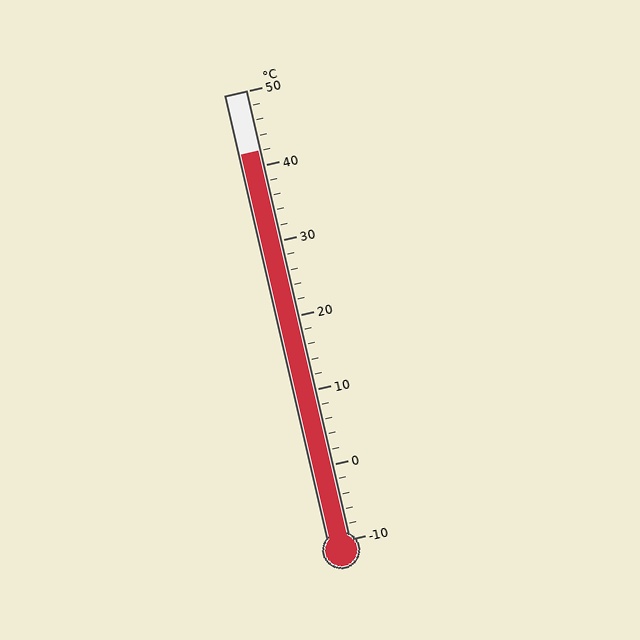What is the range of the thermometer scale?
The thermometer scale ranges from -10°C to 50°C.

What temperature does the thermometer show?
The thermometer shows approximately 42°C.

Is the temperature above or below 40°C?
The temperature is above 40°C.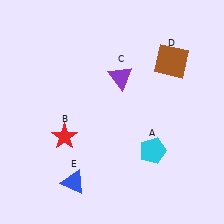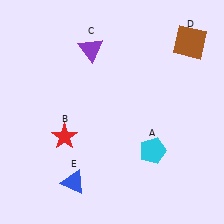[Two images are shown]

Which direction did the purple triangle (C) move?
The purple triangle (C) moved left.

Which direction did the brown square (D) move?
The brown square (D) moved up.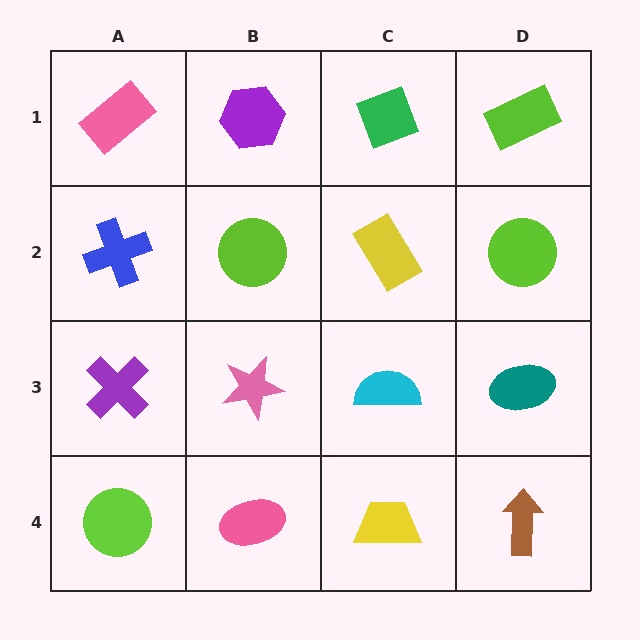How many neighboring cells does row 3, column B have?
4.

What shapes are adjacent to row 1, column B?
A lime circle (row 2, column B), a pink rectangle (row 1, column A), a green diamond (row 1, column C).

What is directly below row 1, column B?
A lime circle.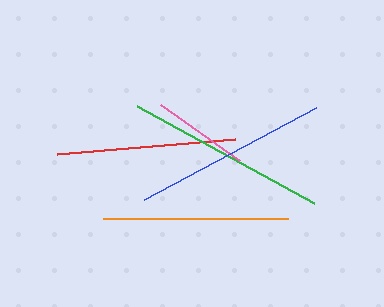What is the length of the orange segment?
The orange segment is approximately 185 pixels long.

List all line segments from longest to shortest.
From longest to shortest: green, blue, orange, red, pink.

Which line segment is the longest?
The green line is the longest at approximately 202 pixels.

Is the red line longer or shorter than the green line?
The green line is longer than the red line.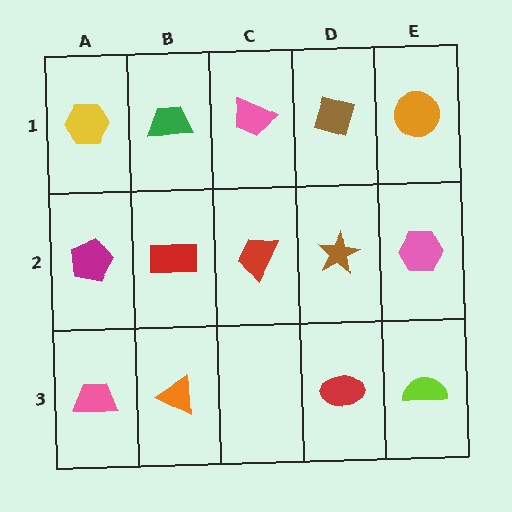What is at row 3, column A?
A pink trapezoid.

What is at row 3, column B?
An orange triangle.